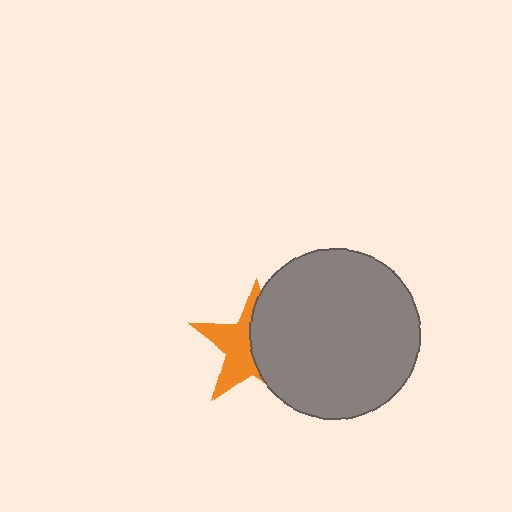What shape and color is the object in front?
The object in front is a gray circle.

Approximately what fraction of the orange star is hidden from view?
Roughly 51% of the orange star is hidden behind the gray circle.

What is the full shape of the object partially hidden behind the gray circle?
The partially hidden object is an orange star.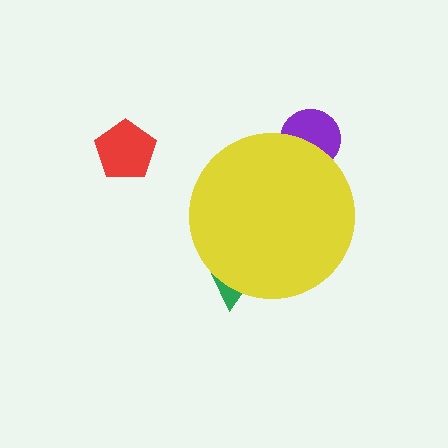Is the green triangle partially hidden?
Yes, the green triangle is partially hidden behind the yellow circle.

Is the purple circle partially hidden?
Yes, the purple circle is partially hidden behind the yellow circle.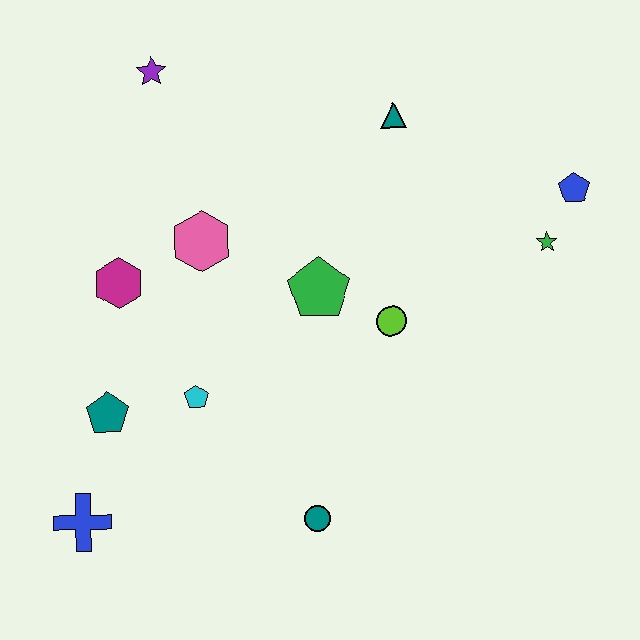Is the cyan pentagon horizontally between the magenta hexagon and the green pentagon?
Yes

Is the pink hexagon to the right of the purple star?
Yes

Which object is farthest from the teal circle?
The purple star is farthest from the teal circle.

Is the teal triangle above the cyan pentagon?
Yes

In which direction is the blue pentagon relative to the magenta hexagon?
The blue pentagon is to the right of the magenta hexagon.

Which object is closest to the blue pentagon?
The green star is closest to the blue pentagon.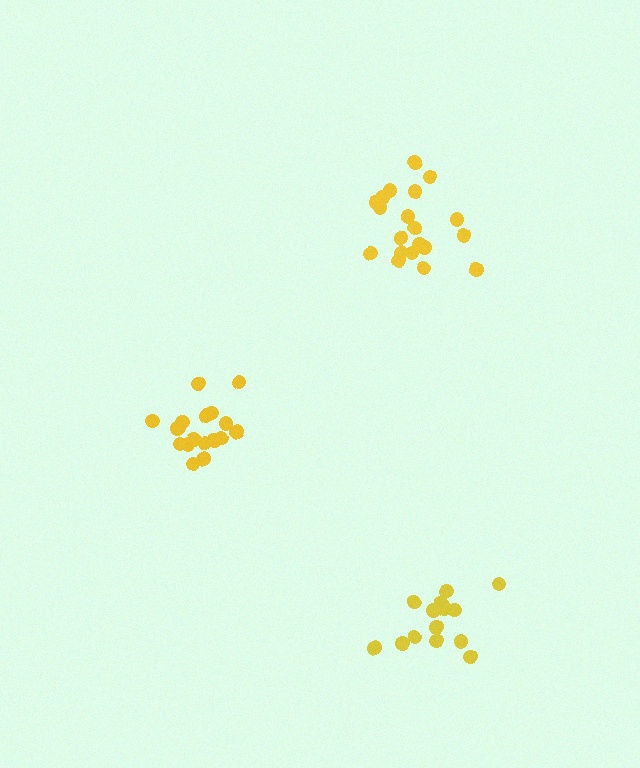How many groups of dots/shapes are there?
There are 3 groups.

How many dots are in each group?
Group 1: 20 dots, Group 2: 20 dots, Group 3: 14 dots (54 total).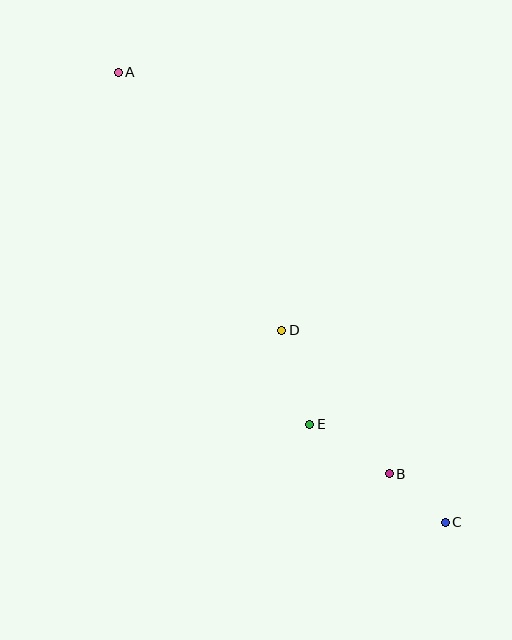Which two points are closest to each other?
Points B and C are closest to each other.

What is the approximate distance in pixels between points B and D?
The distance between B and D is approximately 180 pixels.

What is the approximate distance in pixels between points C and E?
The distance between C and E is approximately 167 pixels.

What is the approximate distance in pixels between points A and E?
The distance between A and E is approximately 401 pixels.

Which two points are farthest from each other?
Points A and C are farthest from each other.